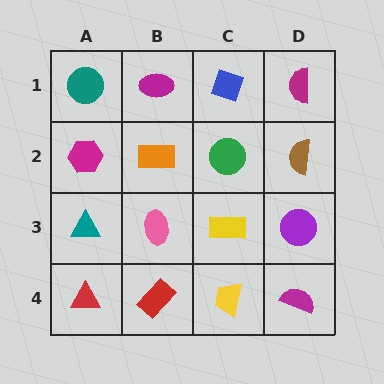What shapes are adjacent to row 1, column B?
An orange rectangle (row 2, column B), a teal circle (row 1, column A), a blue diamond (row 1, column C).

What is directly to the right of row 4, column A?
A red rectangle.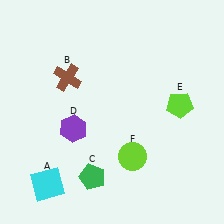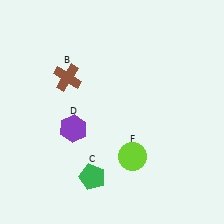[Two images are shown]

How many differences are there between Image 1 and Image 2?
There are 2 differences between the two images.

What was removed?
The lime pentagon (E), the cyan square (A) were removed in Image 2.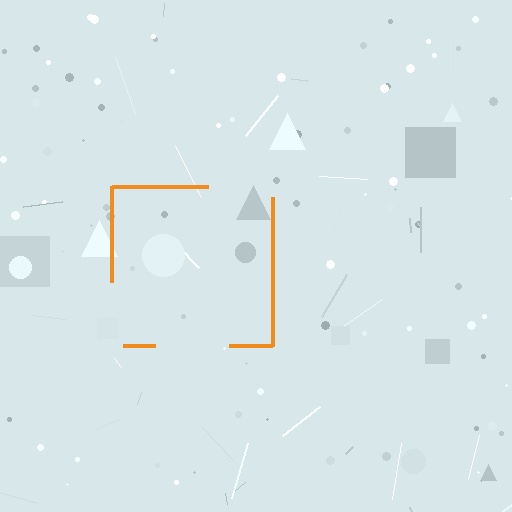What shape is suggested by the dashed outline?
The dashed outline suggests a square.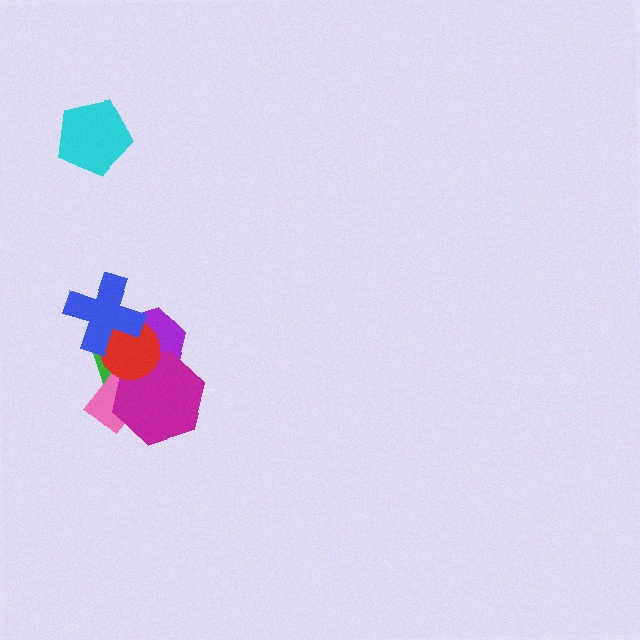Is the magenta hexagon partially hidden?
Yes, it is partially covered by another shape.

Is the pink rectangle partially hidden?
Yes, it is partially covered by another shape.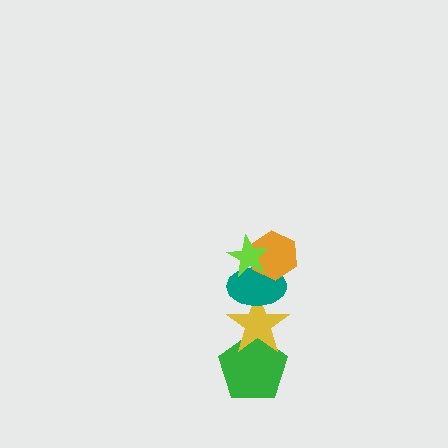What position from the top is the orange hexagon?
The orange hexagon is 2nd from the top.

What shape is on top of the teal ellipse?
The orange hexagon is on top of the teal ellipse.